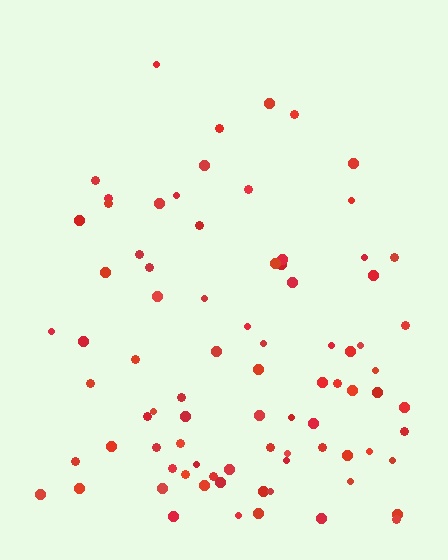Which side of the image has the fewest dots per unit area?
The top.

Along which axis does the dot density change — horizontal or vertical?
Vertical.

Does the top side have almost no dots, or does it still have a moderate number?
Still a moderate number, just noticeably fewer than the bottom.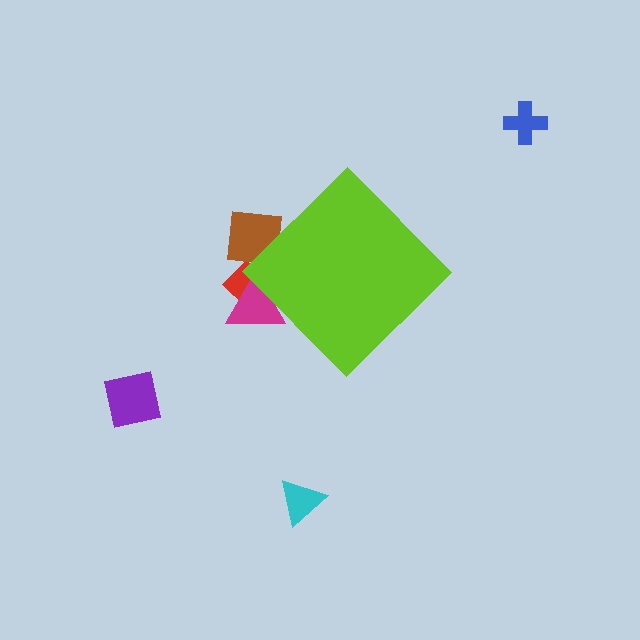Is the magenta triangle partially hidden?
Yes, the magenta triangle is partially hidden behind the lime diamond.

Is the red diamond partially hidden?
Yes, the red diamond is partially hidden behind the lime diamond.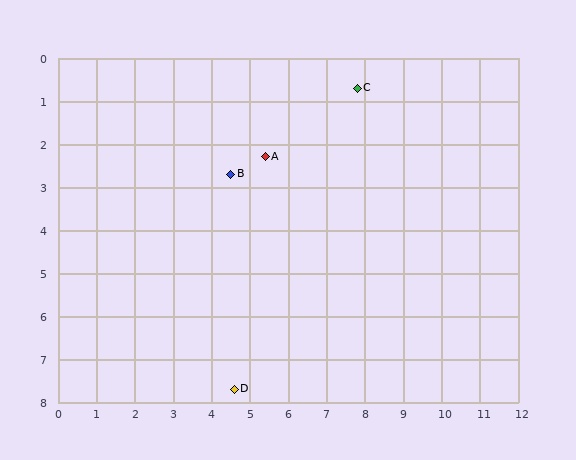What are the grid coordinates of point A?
Point A is at approximately (5.4, 2.3).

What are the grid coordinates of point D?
Point D is at approximately (4.6, 7.7).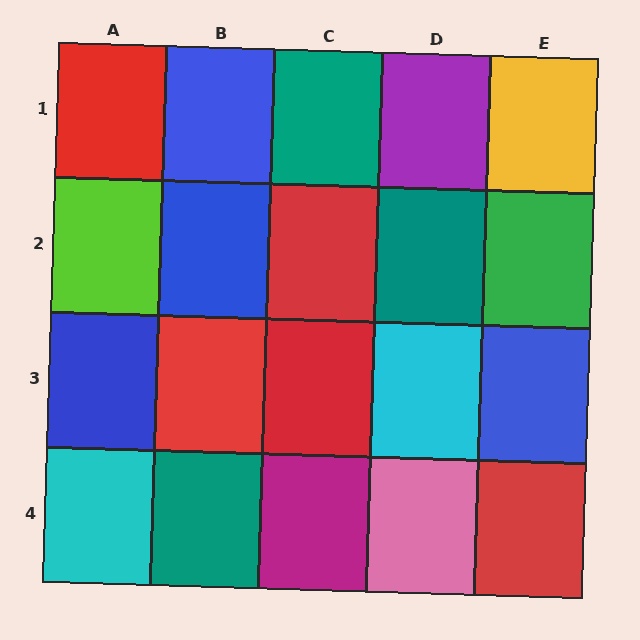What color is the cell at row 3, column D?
Cyan.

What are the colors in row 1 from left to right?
Red, blue, teal, purple, yellow.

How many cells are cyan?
2 cells are cyan.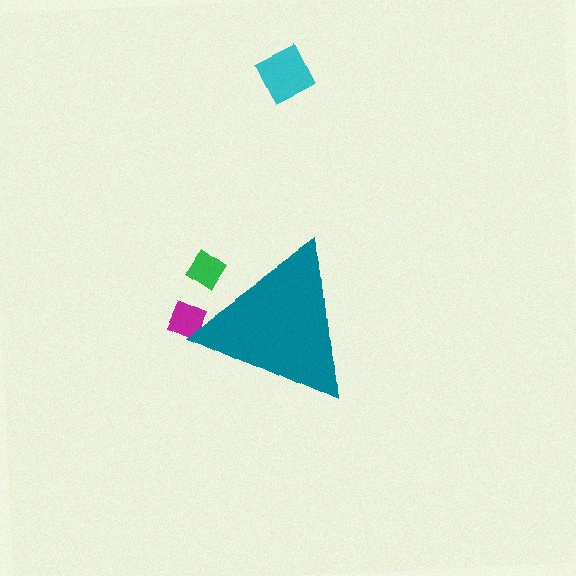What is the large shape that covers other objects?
A teal triangle.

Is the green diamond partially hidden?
Yes, the green diamond is partially hidden behind the teal triangle.